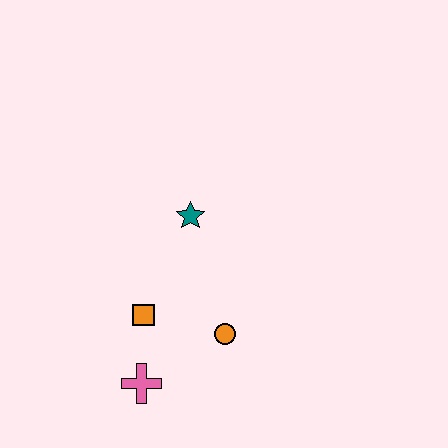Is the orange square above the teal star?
No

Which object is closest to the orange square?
The pink cross is closest to the orange square.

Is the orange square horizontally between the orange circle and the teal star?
No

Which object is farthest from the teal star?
The pink cross is farthest from the teal star.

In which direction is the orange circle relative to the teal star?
The orange circle is below the teal star.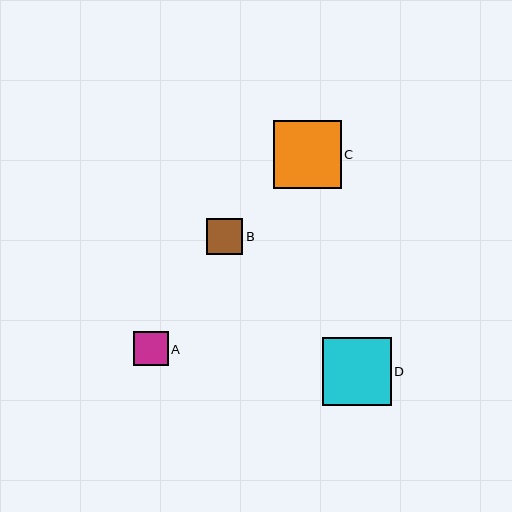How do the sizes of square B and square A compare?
Square B and square A are approximately the same size.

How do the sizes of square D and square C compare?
Square D and square C are approximately the same size.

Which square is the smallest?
Square A is the smallest with a size of approximately 34 pixels.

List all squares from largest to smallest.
From largest to smallest: D, C, B, A.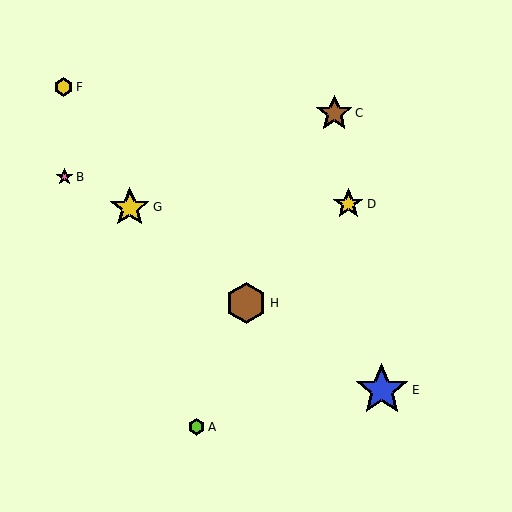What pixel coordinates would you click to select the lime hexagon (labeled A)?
Click at (197, 427) to select the lime hexagon A.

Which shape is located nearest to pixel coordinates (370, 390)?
The blue star (labeled E) at (382, 390) is nearest to that location.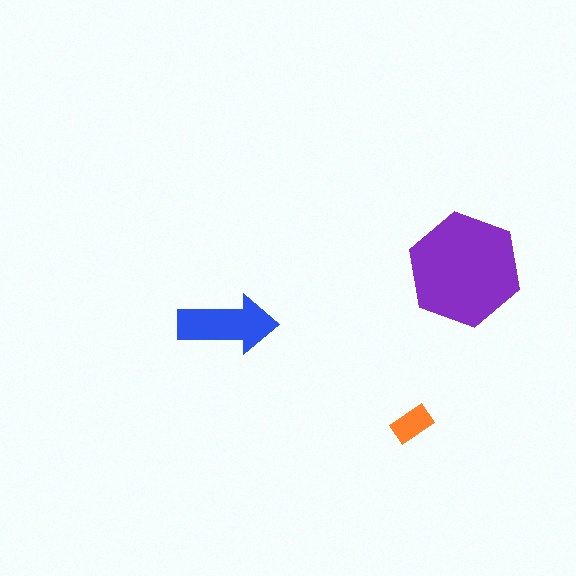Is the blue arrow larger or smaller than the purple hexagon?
Smaller.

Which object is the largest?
The purple hexagon.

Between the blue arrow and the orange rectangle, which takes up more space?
The blue arrow.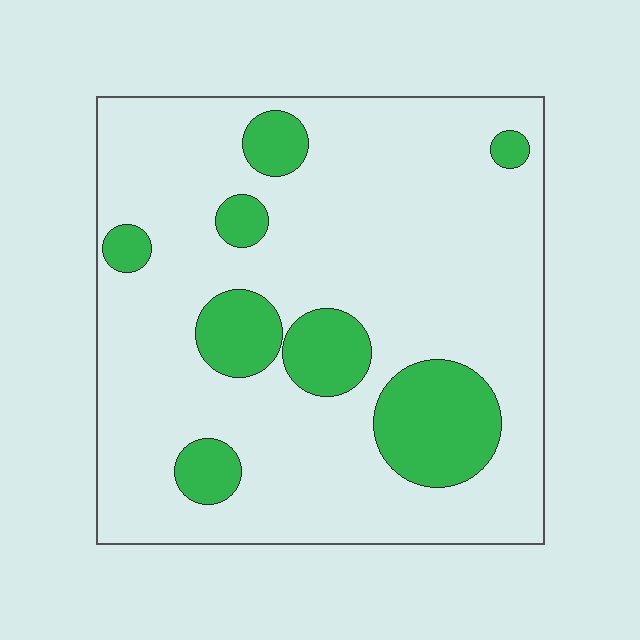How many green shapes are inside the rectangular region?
8.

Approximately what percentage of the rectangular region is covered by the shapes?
Approximately 20%.